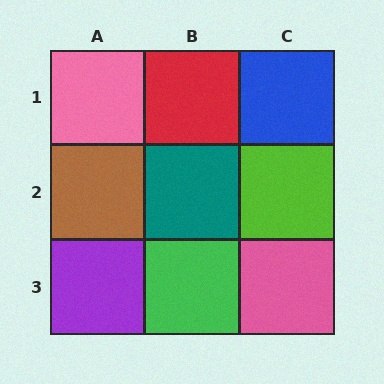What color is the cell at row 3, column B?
Green.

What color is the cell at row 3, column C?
Pink.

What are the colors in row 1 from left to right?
Pink, red, blue.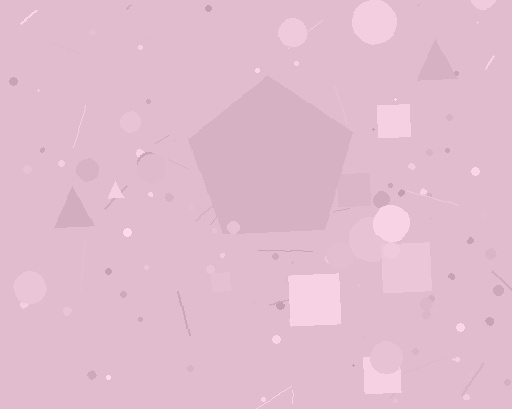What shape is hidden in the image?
A pentagon is hidden in the image.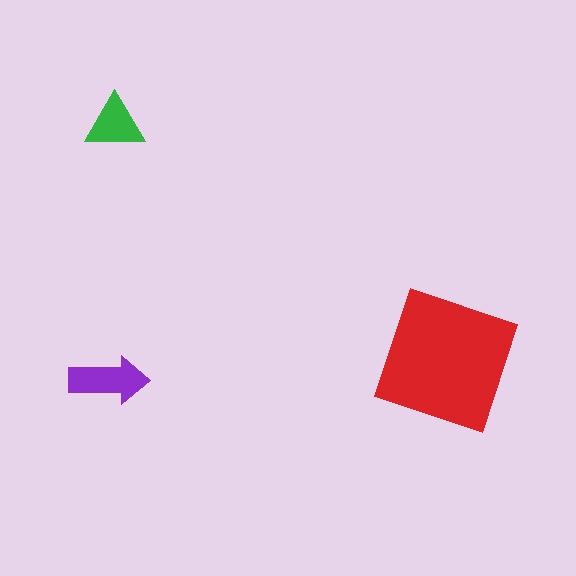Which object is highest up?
The green triangle is topmost.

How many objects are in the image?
There are 3 objects in the image.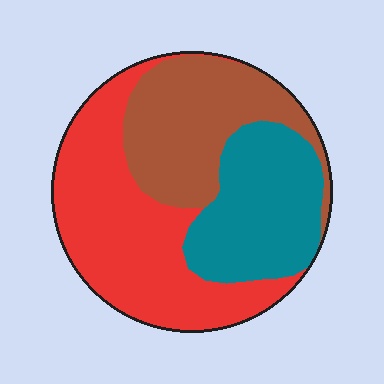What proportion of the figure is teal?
Teal covers about 25% of the figure.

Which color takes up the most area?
Red, at roughly 45%.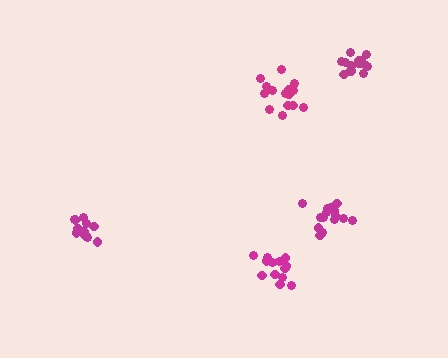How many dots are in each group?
Group 1: 15 dots, Group 2: 16 dots, Group 3: 13 dots, Group 4: 11 dots, Group 5: 13 dots (68 total).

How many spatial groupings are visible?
There are 5 spatial groupings.